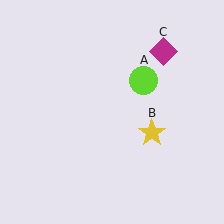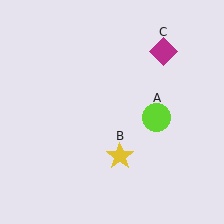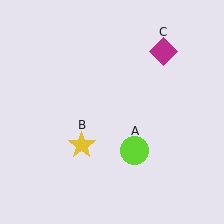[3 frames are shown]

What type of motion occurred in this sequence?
The lime circle (object A), yellow star (object B) rotated clockwise around the center of the scene.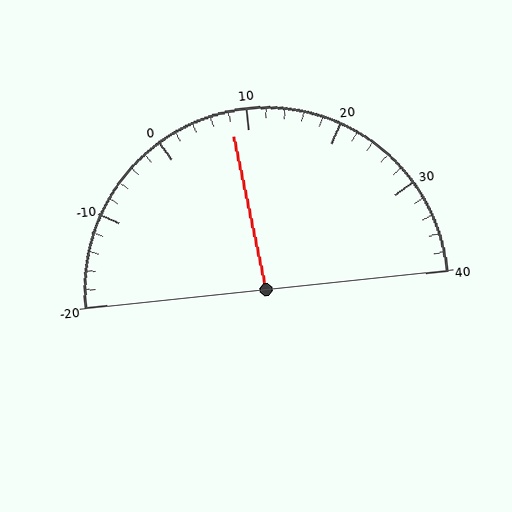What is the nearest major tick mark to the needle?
The nearest major tick mark is 10.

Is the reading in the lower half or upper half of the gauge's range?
The reading is in the lower half of the range (-20 to 40).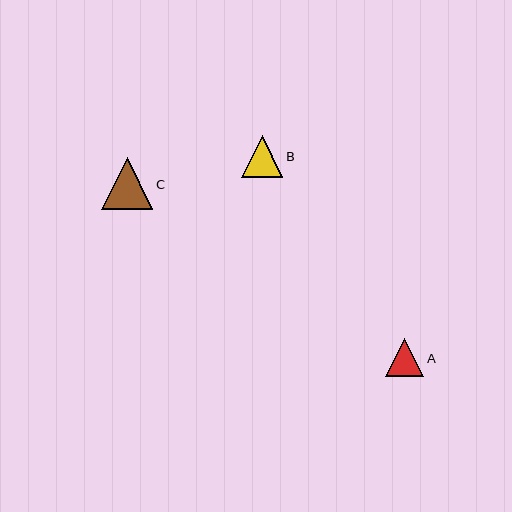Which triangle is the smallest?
Triangle A is the smallest with a size of approximately 38 pixels.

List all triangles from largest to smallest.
From largest to smallest: C, B, A.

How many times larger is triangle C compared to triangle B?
Triangle C is approximately 1.2 times the size of triangle B.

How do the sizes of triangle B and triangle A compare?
Triangle B and triangle A are approximately the same size.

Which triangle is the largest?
Triangle C is the largest with a size of approximately 52 pixels.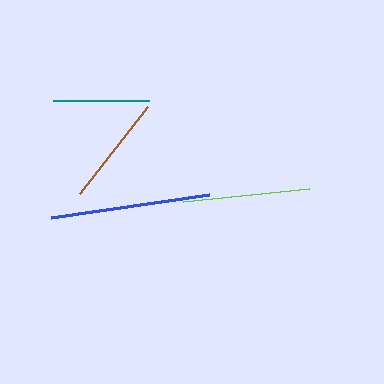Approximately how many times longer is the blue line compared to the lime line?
The blue line is approximately 1.3 times the length of the lime line.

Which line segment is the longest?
The blue line is the longest at approximately 159 pixels.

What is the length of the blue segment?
The blue segment is approximately 159 pixels long.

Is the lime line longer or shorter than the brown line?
The lime line is longer than the brown line.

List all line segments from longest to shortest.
From longest to shortest: blue, lime, brown, teal.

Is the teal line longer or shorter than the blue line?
The blue line is longer than the teal line.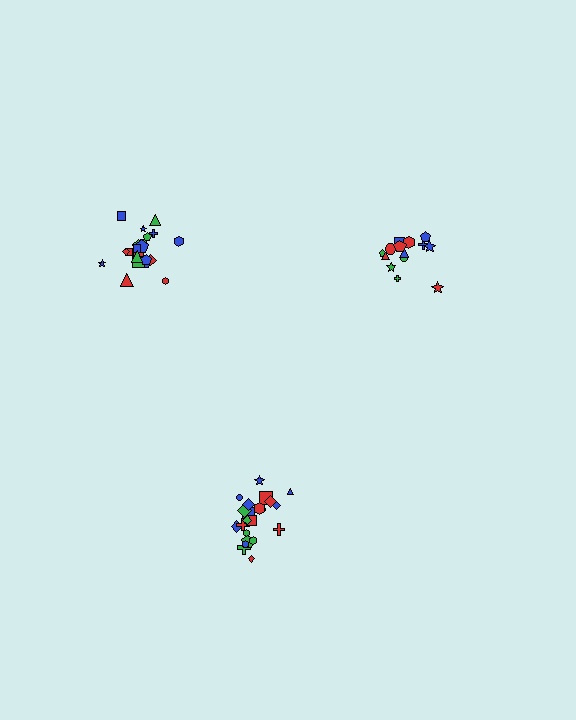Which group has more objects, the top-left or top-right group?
The top-left group.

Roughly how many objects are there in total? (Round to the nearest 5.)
Roughly 60 objects in total.